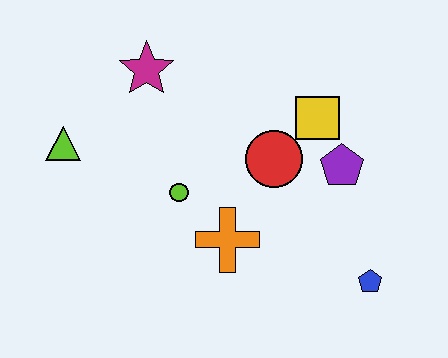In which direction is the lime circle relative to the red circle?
The lime circle is to the left of the red circle.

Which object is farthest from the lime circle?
The blue pentagon is farthest from the lime circle.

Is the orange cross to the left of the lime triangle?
No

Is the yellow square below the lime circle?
No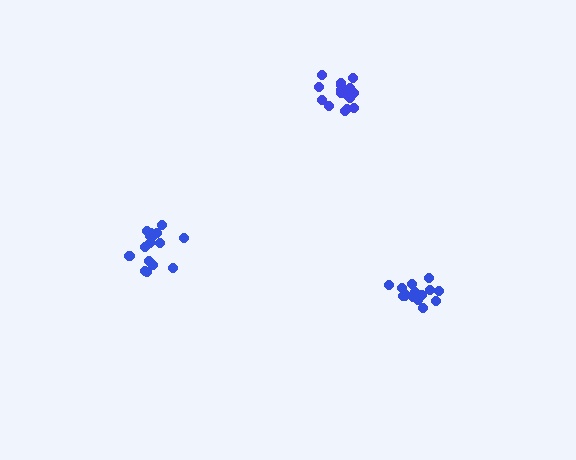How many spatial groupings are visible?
There are 3 spatial groupings.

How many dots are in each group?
Group 1: 16 dots, Group 2: 16 dots, Group 3: 17 dots (49 total).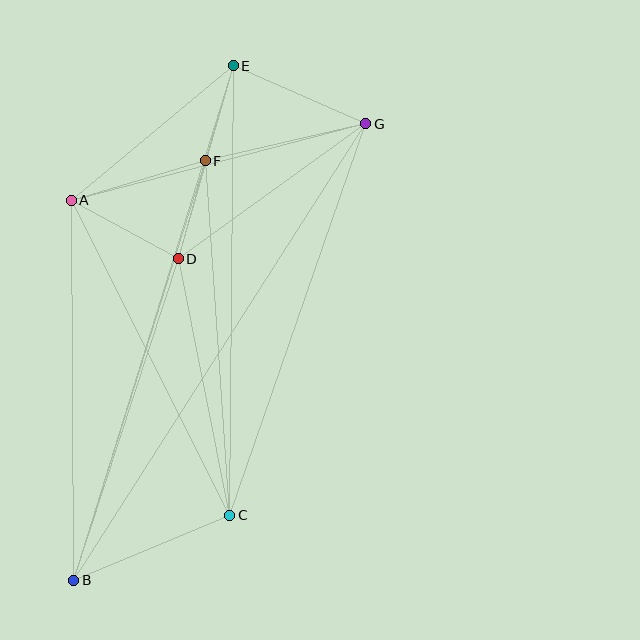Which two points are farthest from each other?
Points B and G are farthest from each other.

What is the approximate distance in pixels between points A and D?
The distance between A and D is approximately 122 pixels.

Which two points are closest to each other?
Points E and F are closest to each other.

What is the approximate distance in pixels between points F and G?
The distance between F and G is approximately 165 pixels.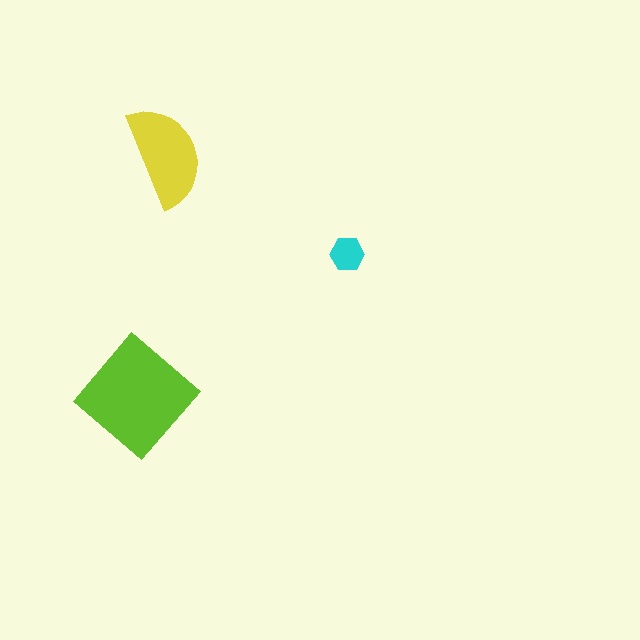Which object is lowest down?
The lime diamond is bottommost.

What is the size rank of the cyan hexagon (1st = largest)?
3rd.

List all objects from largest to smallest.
The lime diamond, the yellow semicircle, the cyan hexagon.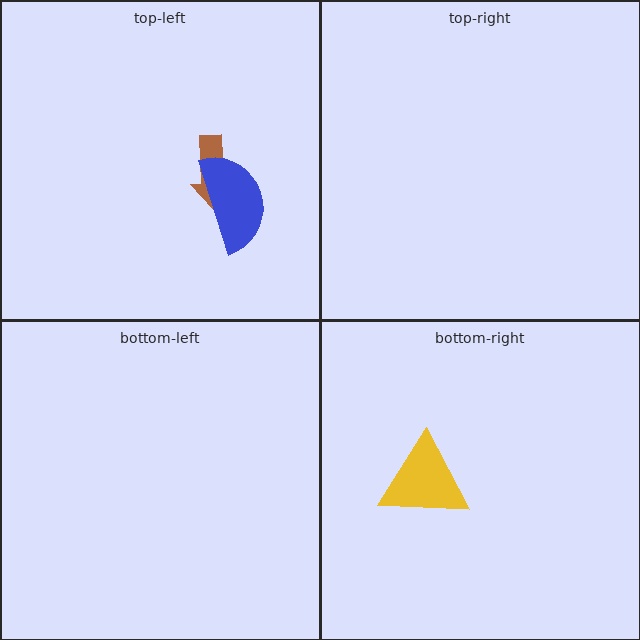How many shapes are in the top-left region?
2.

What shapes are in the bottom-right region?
The yellow triangle.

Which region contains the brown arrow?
The top-left region.